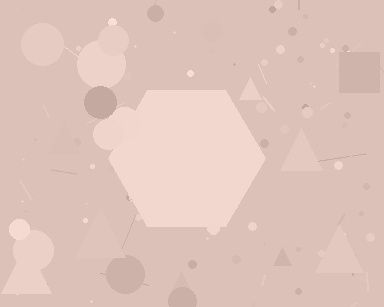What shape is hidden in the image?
A hexagon is hidden in the image.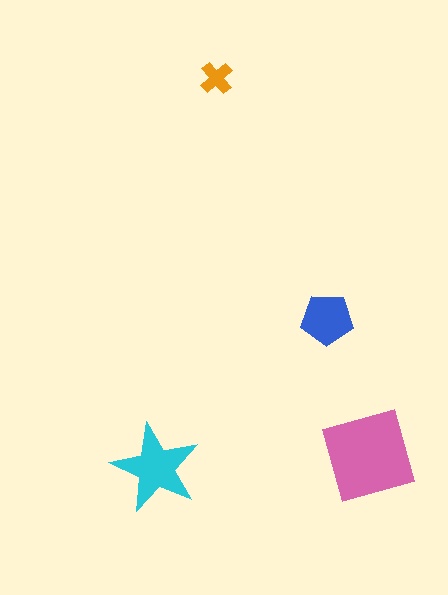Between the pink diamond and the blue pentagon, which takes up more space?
The pink diamond.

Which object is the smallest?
The orange cross.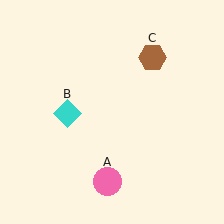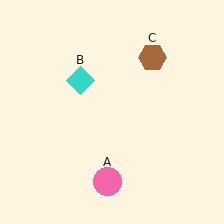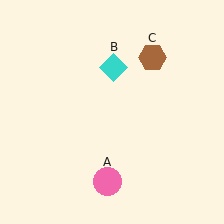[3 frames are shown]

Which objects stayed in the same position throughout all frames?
Pink circle (object A) and brown hexagon (object C) remained stationary.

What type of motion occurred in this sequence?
The cyan diamond (object B) rotated clockwise around the center of the scene.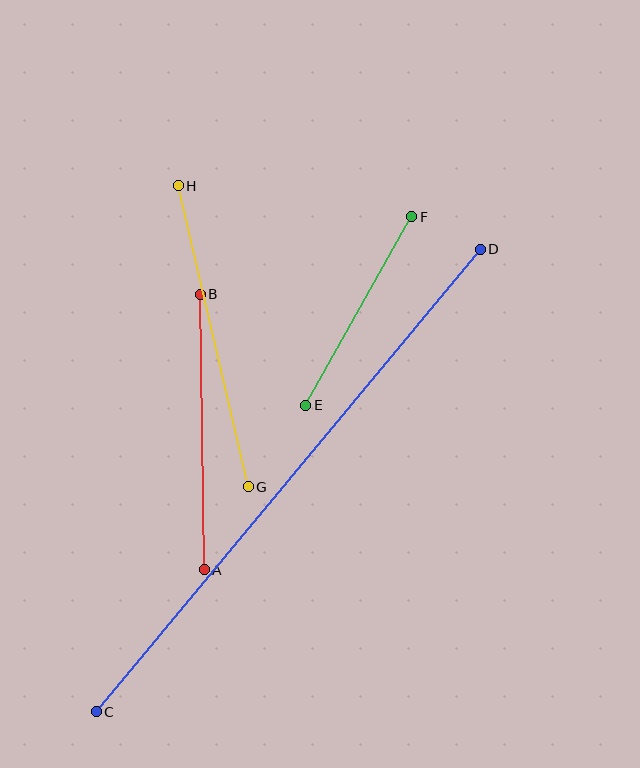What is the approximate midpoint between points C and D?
The midpoint is at approximately (288, 480) pixels.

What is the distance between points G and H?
The distance is approximately 309 pixels.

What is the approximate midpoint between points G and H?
The midpoint is at approximately (213, 336) pixels.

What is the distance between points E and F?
The distance is approximately 216 pixels.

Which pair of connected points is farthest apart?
Points C and D are farthest apart.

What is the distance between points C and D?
The distance is approximately 601 pixels.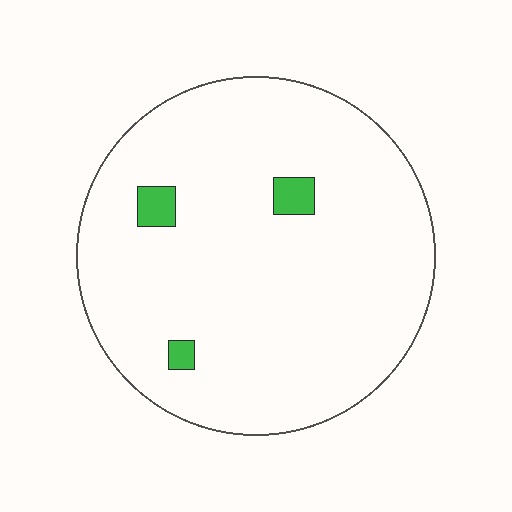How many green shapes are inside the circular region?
3.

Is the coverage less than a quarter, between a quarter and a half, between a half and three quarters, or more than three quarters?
Less than a quarter.